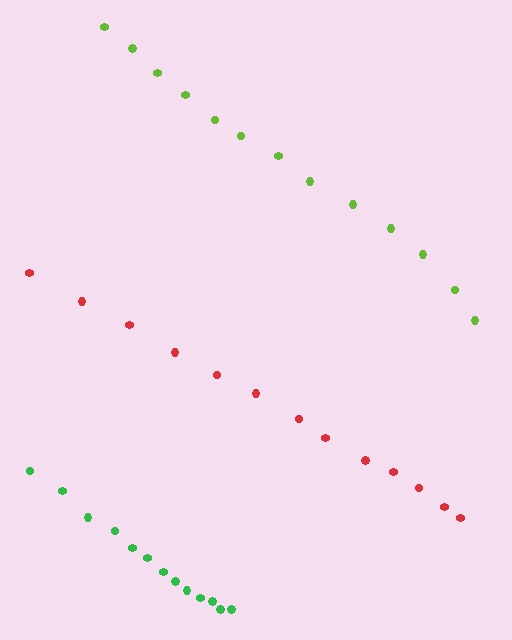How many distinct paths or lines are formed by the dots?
There are 3 distinct paths.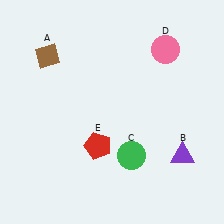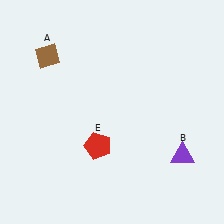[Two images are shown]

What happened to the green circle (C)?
The green circle (C) was removed in Image 2. It was in the bottom-right area of Image 1.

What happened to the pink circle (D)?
The pink circle (D) was removed in Image 2. It was in the top-right area of Image 1.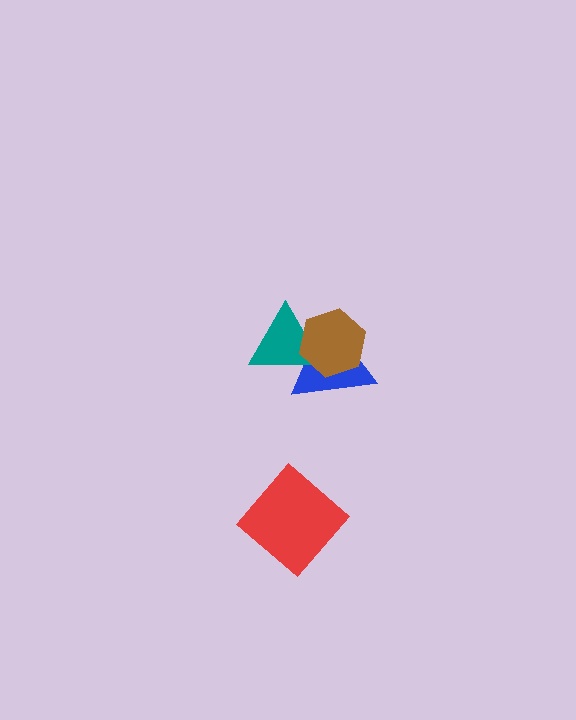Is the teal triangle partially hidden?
Yes, it is partially covered by another shape.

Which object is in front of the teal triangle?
The brown hexagon is in front of the teal triangle.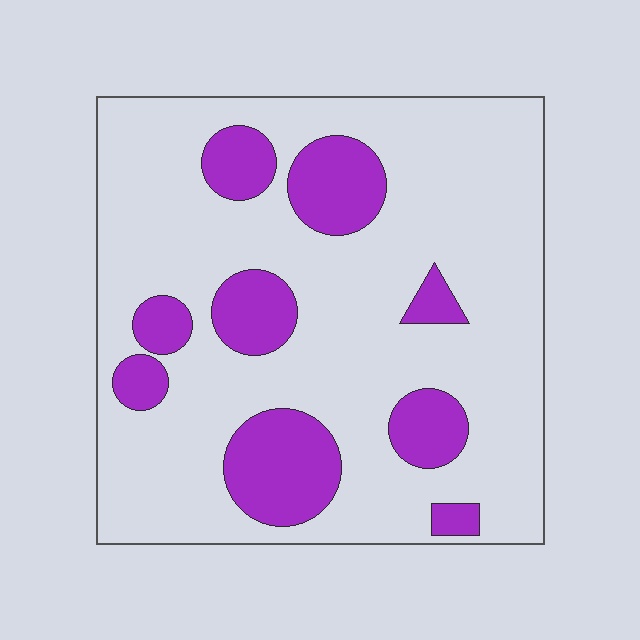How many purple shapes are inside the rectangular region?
9.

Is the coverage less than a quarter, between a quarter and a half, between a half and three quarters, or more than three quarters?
Less than a quarter.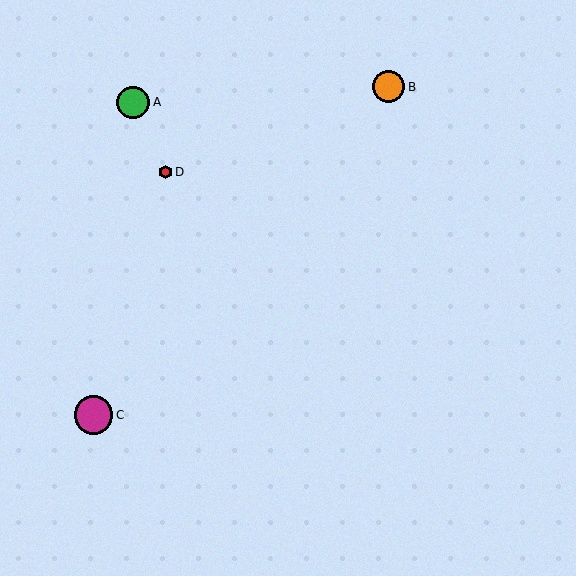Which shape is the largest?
The magenta circle (labeled C) is the largest.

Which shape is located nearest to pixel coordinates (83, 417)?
The magenta circle (labeled C) at (94, 415) is nearest to that location.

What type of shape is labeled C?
Shape C is a magenta circle.